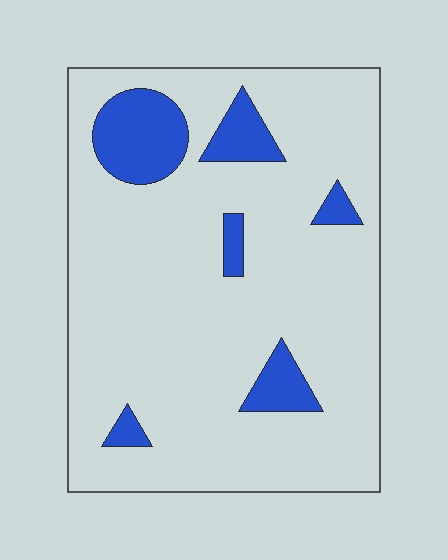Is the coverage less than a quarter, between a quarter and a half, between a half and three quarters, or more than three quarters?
Less than a quarter.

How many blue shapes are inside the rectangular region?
6.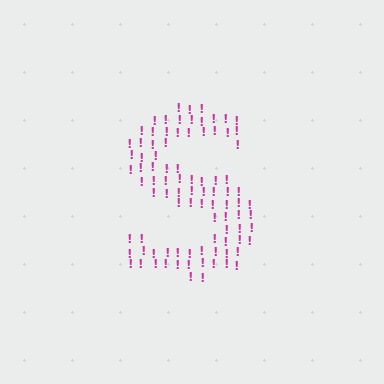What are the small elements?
The small elements are exclamation marks.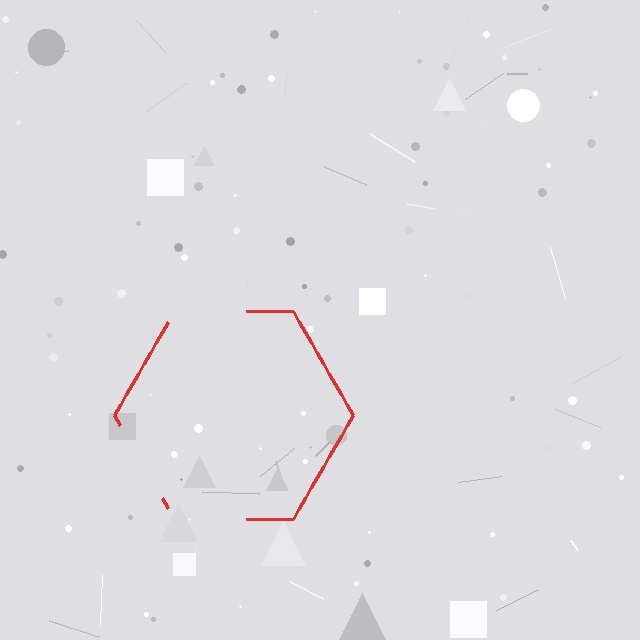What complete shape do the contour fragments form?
The contour fragments form a hexagon.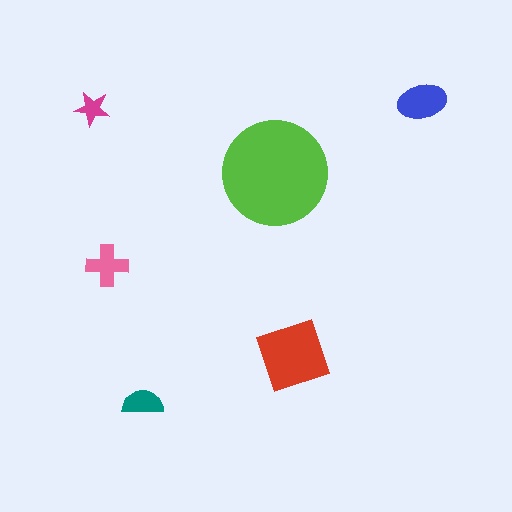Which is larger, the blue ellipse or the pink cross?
The blue ellipse.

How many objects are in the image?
There are 6 objects in the image.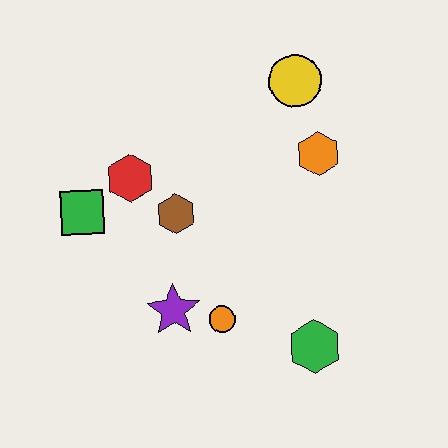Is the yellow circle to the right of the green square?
Yes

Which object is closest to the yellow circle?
The orange hexagon is closest to the yellow circle.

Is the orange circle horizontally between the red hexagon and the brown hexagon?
No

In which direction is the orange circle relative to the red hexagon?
The orange circle is below the red hexagon.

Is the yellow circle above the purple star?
Yes